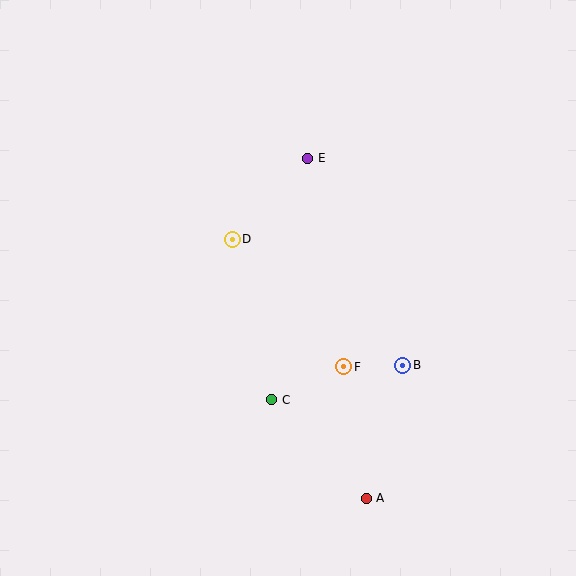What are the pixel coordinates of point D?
Point D is at (232, 239).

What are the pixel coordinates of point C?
Point C is at (272, 400).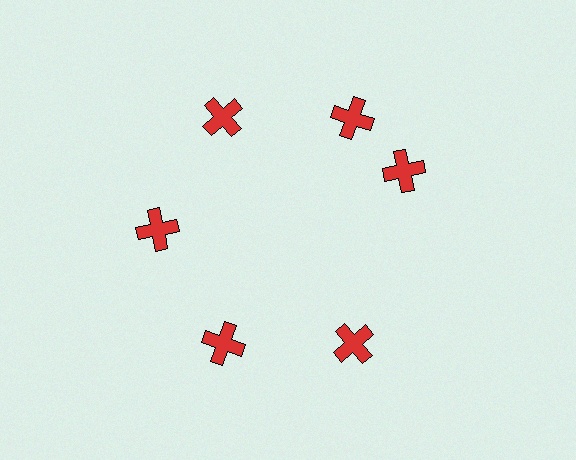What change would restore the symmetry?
The symmetry would be restored by rotating it back into even spacing with its neighbors so that all 6 crosses sit at equal angles and equal distance from the center.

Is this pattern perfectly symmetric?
No. The 6 red crosses are arranged in a ring, but one element near the 3 o'clock position is rotated out of alignment along the ring, breaking the 6-fold rotational symmetry.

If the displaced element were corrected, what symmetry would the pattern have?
It would have 6-fold rotational symmetry — the pattern would map onto itself every 60 degrees.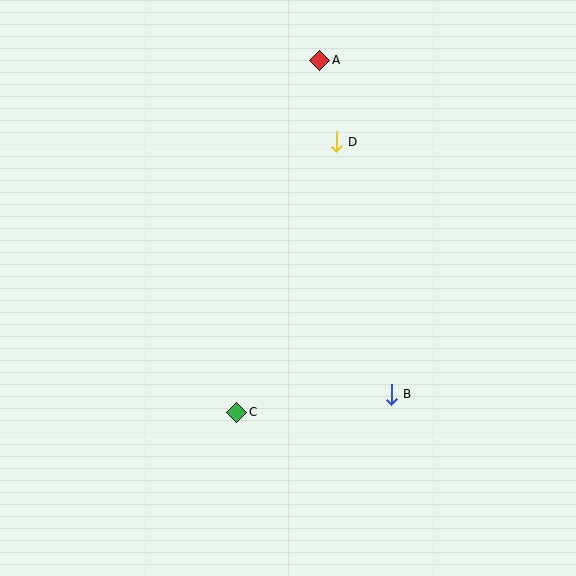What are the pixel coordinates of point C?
Point C is at (237, 412).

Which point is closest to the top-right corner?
Point A is closest to the top-right corner.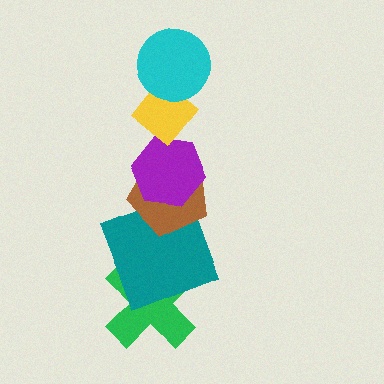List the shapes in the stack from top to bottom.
From top to bottom: the cyan circle, the yellow diamond, the purple hexagon, the brown pentagon, the teal square, the green cross.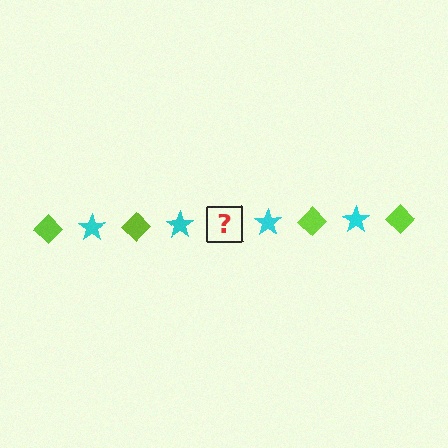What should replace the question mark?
The question mark should be replaced with a lime diamond.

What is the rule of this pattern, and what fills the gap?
The rule is that the pattern alternates between lime diamond and cyan star. The gap should be filled with a lime diamond.